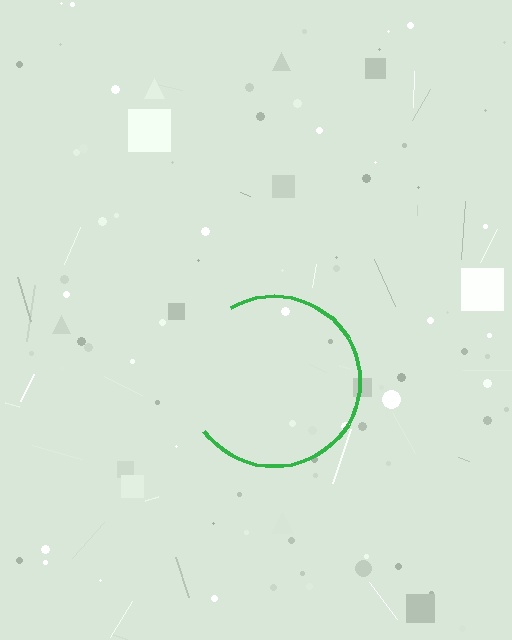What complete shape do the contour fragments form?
The contour fragments form a circle.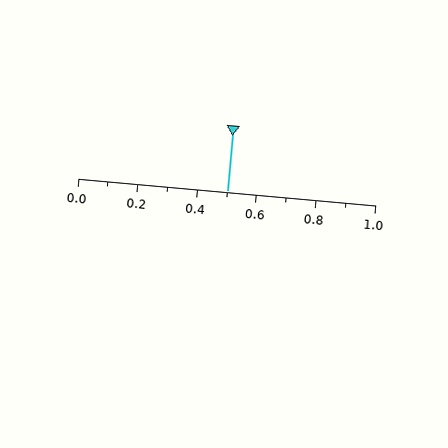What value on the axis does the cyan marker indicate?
The marker indicates approximately 0.5.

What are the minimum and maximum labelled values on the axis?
The axis runs from 0.0 to 1.0.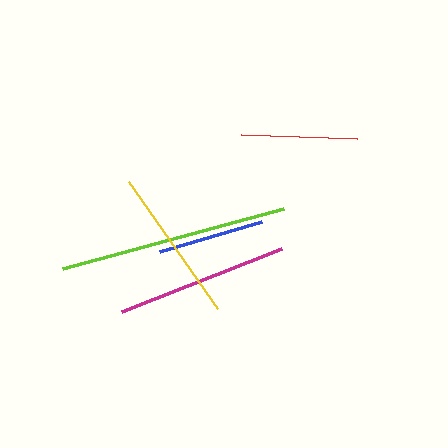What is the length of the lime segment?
The lime segment is approximately 229 pixels long.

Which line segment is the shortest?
The blue line is the shortest at approximately 106 pixels.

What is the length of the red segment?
The red segment is approximately 116 pixels long.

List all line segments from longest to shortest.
From longest to shortest: lime, magenta, yellow, red, blue.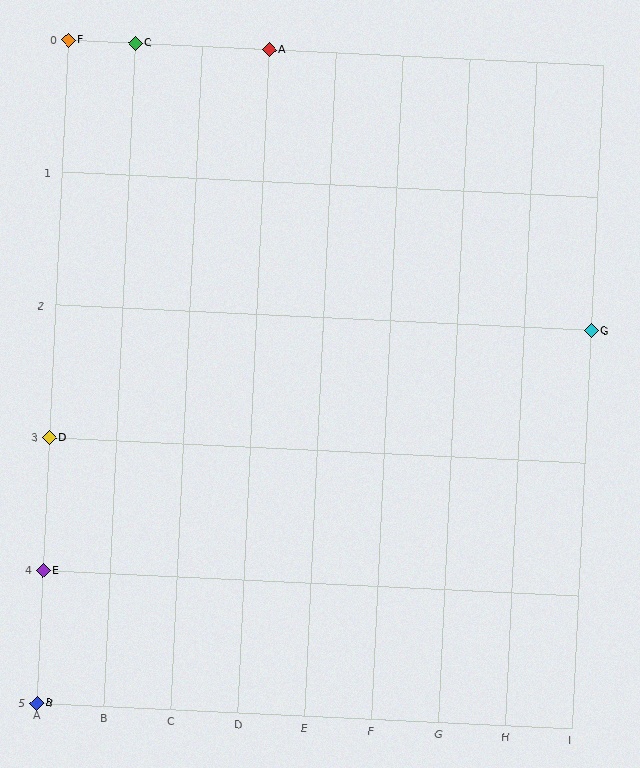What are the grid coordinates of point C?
Point C is at grid coordinates (B, 0).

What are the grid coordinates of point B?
Point B is at grid coordinates (A, 5).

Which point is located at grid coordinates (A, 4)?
Point E is at (A, 4).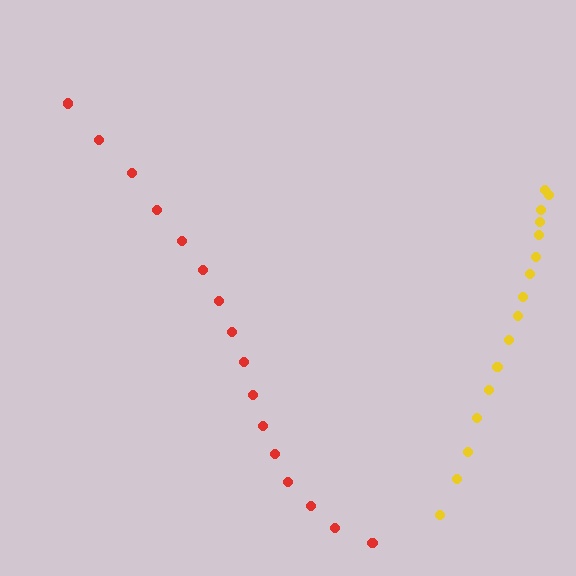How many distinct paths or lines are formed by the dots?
There are 2 distinct paths.